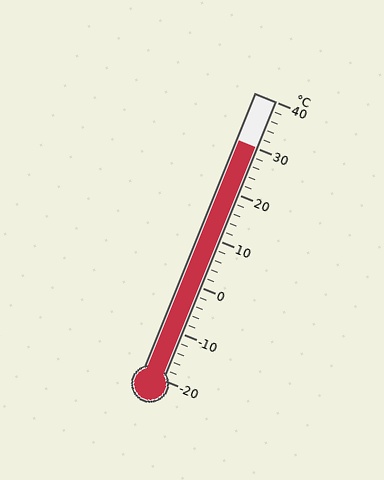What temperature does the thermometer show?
The thermometer shows approximately 30°C.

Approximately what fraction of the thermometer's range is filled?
The thermometer is filled to approximately 85% of its range.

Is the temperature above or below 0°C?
The temperature is above 0°C.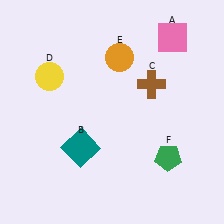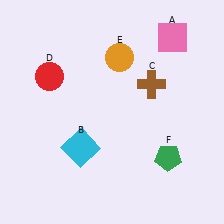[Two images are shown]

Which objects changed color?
B changed from teal to cyan. D changed from yellow to red.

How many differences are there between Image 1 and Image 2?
There are 2 differences between the two images.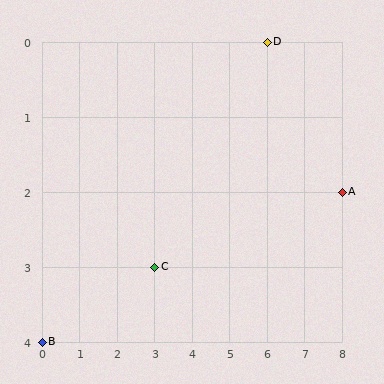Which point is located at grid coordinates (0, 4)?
Point B is at (0, 4).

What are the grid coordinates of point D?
Point D is at grid coordinates (6, 0).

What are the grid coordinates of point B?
Point B is at grid coordinates (0, 4).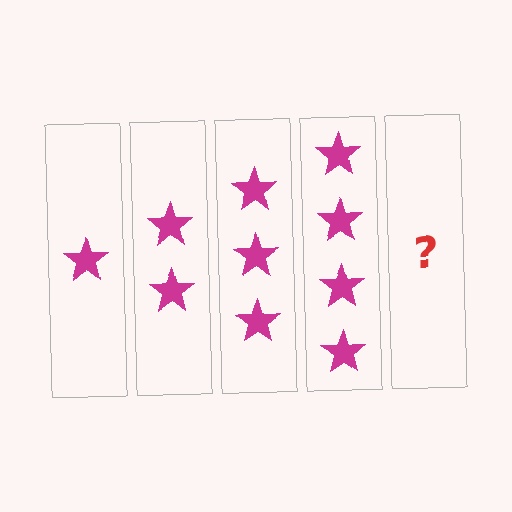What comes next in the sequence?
The next element should be 5 stars.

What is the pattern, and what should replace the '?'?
The pattern is that each step adds one more star. The '?' should be 5 stars.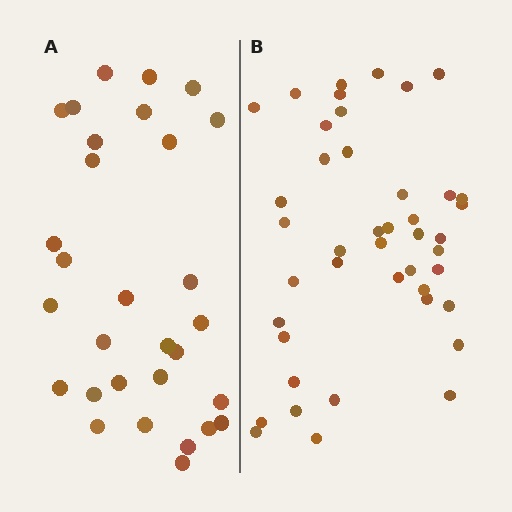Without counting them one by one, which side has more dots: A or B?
Region B (the right region) has more dots.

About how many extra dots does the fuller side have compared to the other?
Region B has approximately 15 more dots than region A.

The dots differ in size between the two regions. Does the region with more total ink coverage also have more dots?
No. Region A has more total ink coverage because its dots are larger, but region B actually contains more individual dots. Total area can be misleading — the number of items is what matters here.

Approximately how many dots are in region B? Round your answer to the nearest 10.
About 40 dots. (The exact count is 43, which rounds to 40.)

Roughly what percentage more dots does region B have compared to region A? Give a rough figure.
About 45% more.